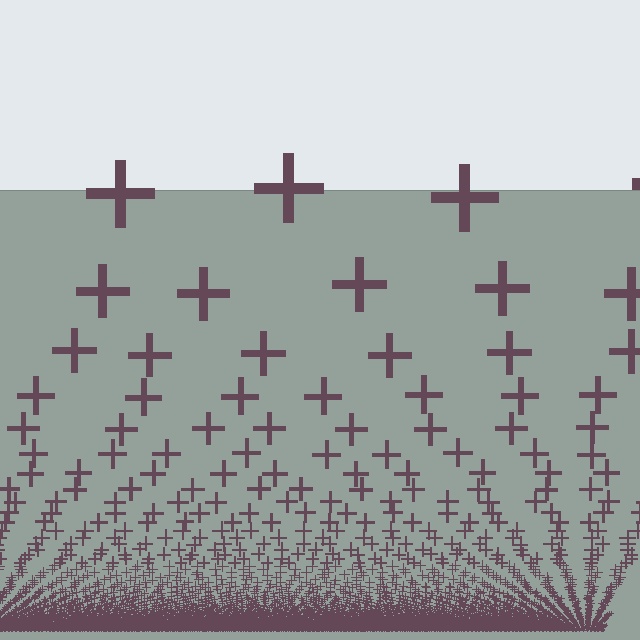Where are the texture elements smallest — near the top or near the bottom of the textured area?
Near the bottom.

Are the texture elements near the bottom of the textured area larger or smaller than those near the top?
Smaller. The gradient is inverted — elements near the bottom are smaller and denser.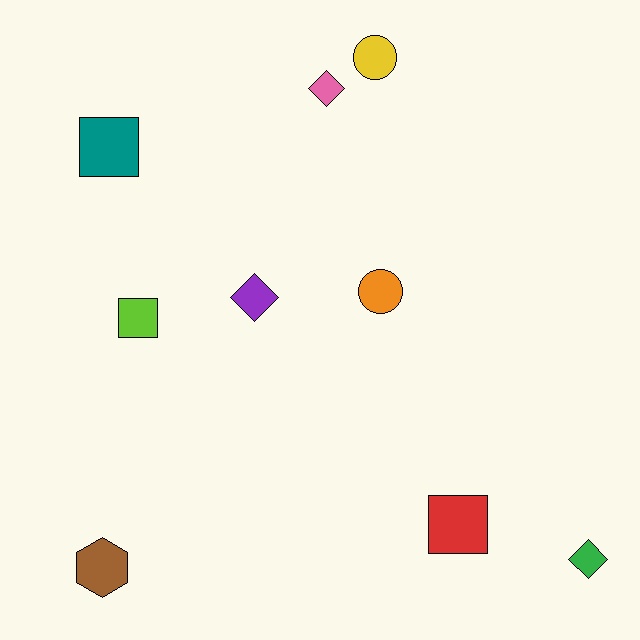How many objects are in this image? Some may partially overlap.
There are 9 objects.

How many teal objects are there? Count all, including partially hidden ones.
There is 1 teal object.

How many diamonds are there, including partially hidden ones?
There are 3 diamonds.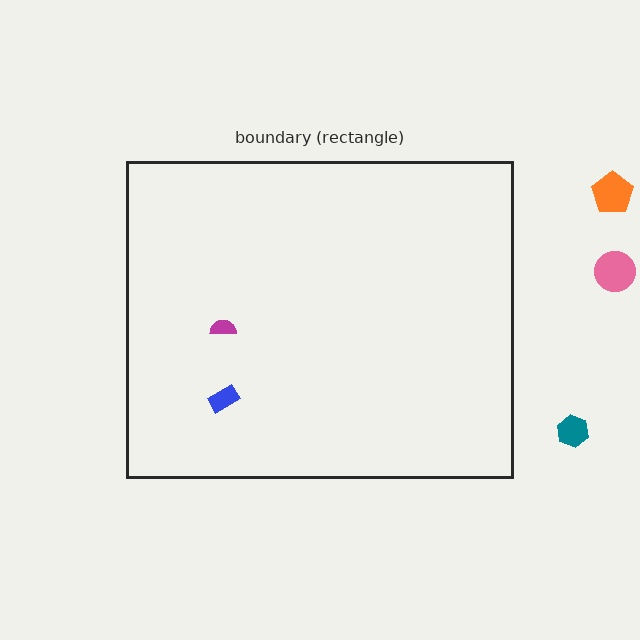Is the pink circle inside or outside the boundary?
Outside.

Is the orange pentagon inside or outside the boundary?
Outside.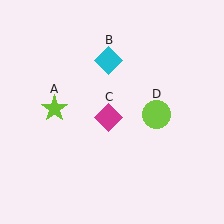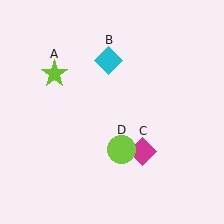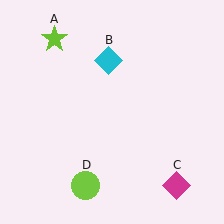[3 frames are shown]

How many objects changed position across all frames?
3 objects changed position: lime star (object A), magenta diamond (object C), lime circle (object D).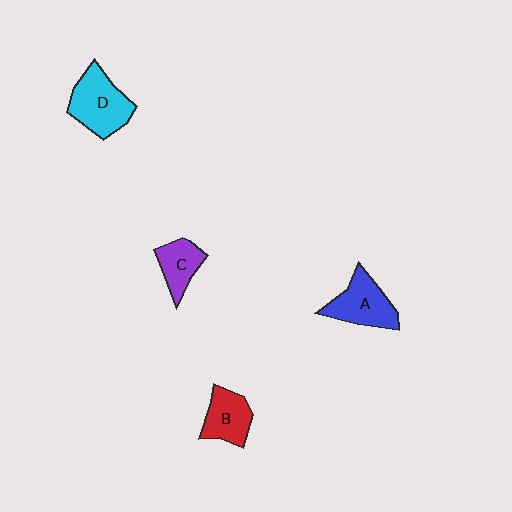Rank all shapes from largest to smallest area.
From largest to smallest: D (cyan), A (blue), B (red), C (purple).